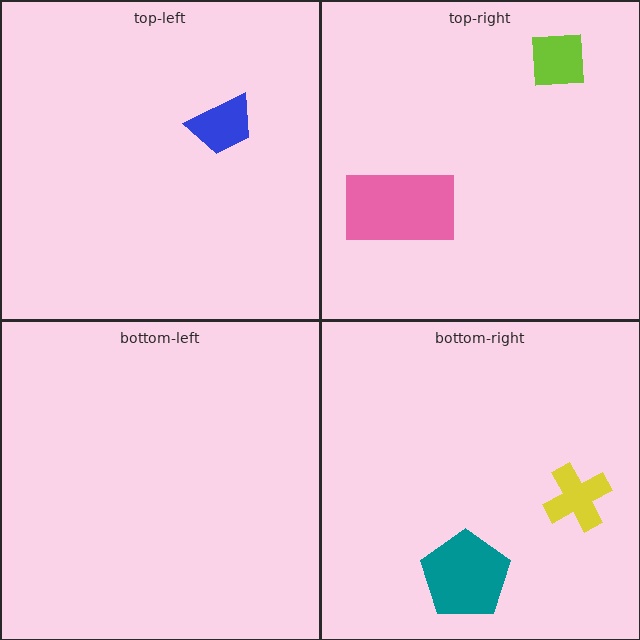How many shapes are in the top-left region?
1.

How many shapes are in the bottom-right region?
2.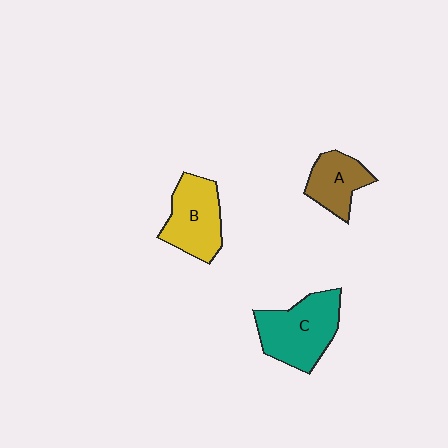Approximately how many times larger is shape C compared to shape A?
Approximately 1.6 times.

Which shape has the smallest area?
Shape A (brown).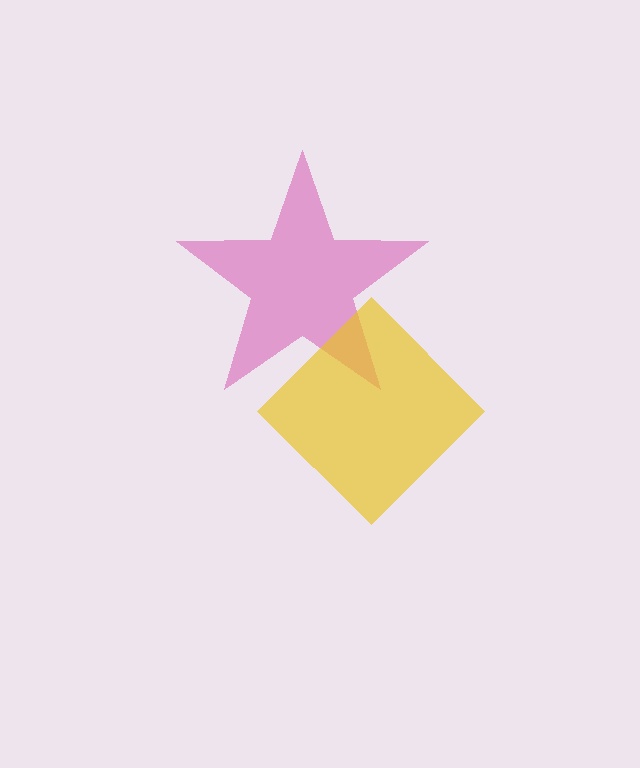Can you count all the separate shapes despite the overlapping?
Yes, there are 2 separate shapes.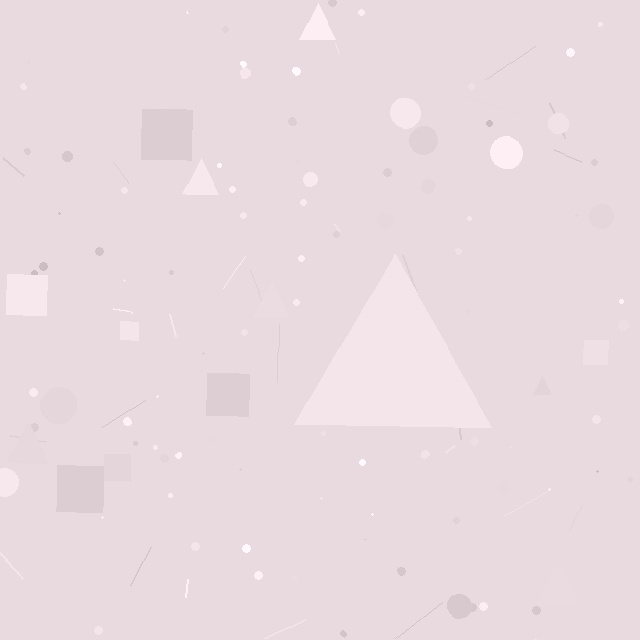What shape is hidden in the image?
A triangle is hidden in the image.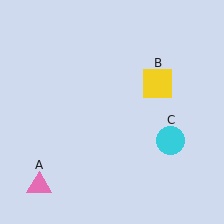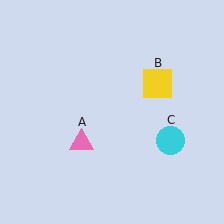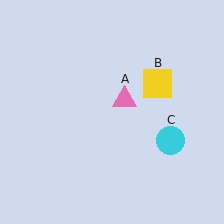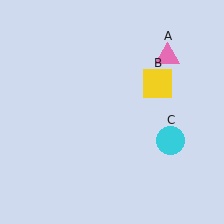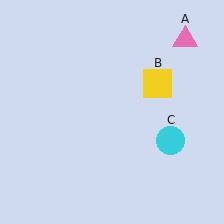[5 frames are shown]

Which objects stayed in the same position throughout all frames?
Yellow square (object B) and cyan circle (object C) remained stationary.